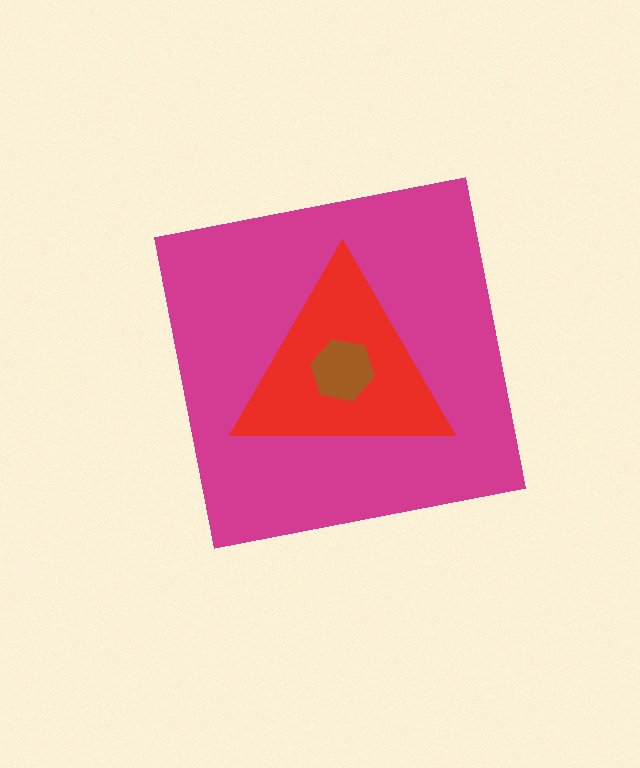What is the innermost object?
The brown hexagon.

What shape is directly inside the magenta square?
The red triangle.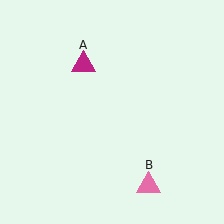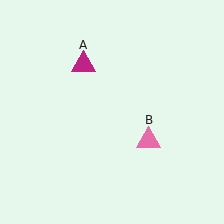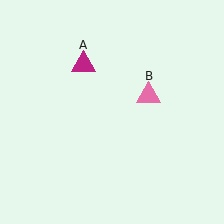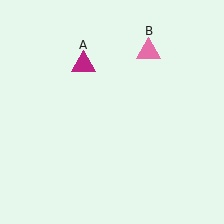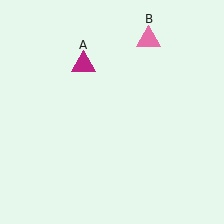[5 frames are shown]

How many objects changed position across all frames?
1 object changed position: pink triangle (object B).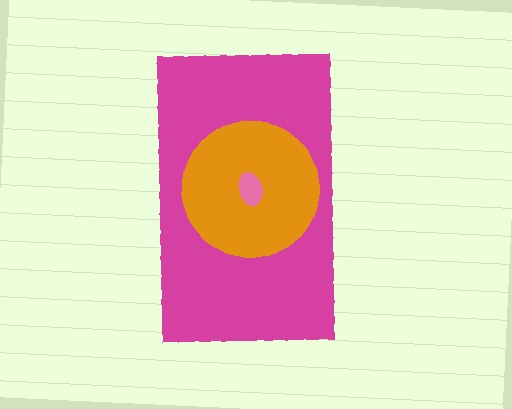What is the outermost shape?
The magenta rectangle.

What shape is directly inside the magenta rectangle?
The orange circle.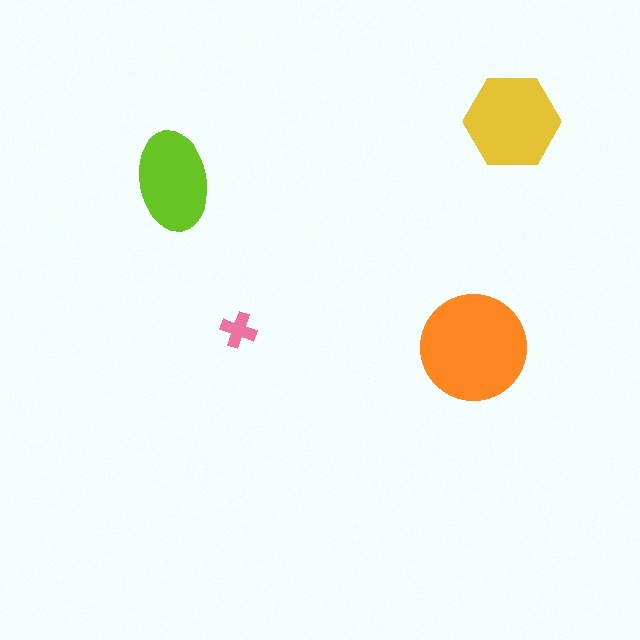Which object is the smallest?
The pink cross.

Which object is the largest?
The orange circle.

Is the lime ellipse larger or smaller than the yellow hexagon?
Smaller.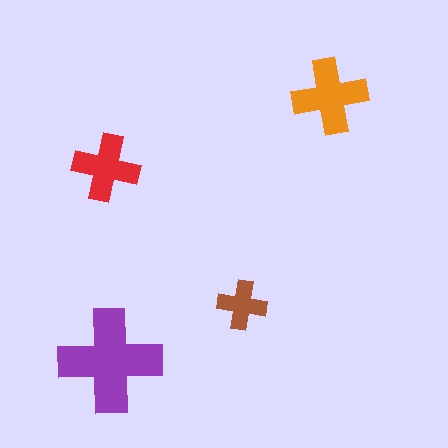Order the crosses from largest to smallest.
the purple one, the orange one, the red one, the brown one.